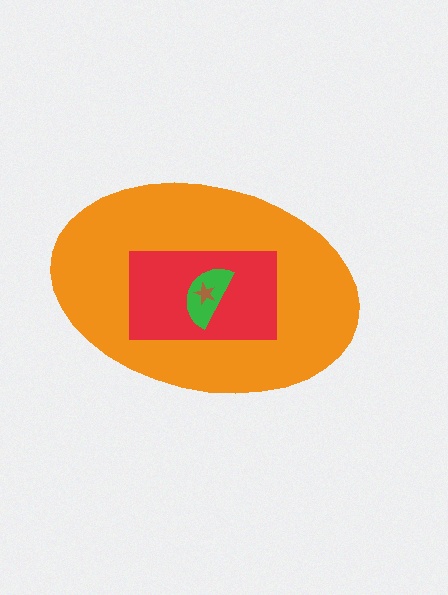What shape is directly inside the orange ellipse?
The red rectangle.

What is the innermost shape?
The brown star.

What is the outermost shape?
The orange ellipse.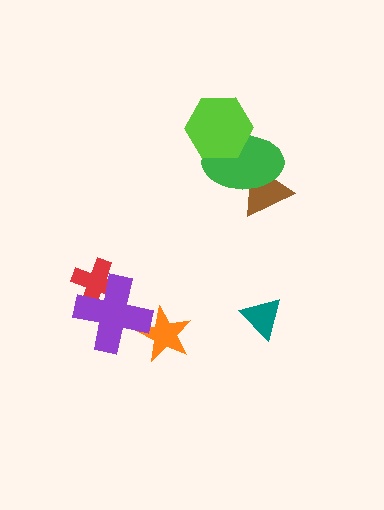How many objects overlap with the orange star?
1 object overlaps with the orange star.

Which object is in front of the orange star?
The purple cross is in front of the orange star.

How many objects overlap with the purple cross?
2 objects overlap with the purple cross.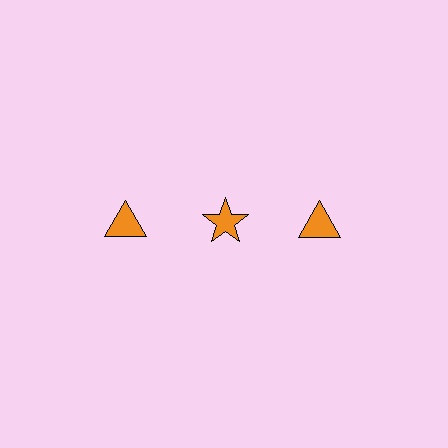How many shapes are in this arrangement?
There are 3 shapes arranged in a grid pattern.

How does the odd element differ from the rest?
It has a different shape: star instead of triangle.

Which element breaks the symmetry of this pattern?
The orange star in the top row, second from left column breaks the symmetry. All other shapes are orange triangles.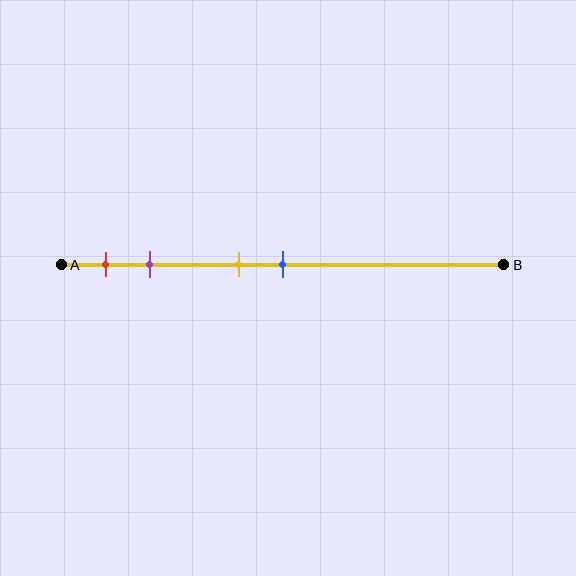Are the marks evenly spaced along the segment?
No, the marks are not evenly spaced.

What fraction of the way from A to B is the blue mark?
The blue mark is approximately 50% (0.5) of the way from A to B.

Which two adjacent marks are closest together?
The yellow and blue marks are the closest adjacent pair.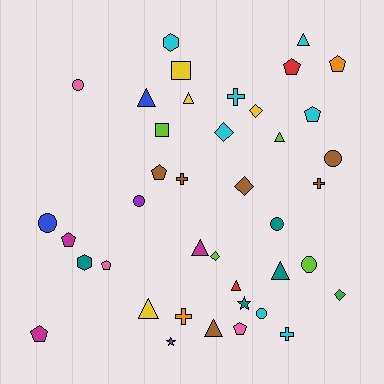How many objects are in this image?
There are 40 objects.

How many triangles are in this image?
There are 9 triangles.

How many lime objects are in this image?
There are 4 lime objects.